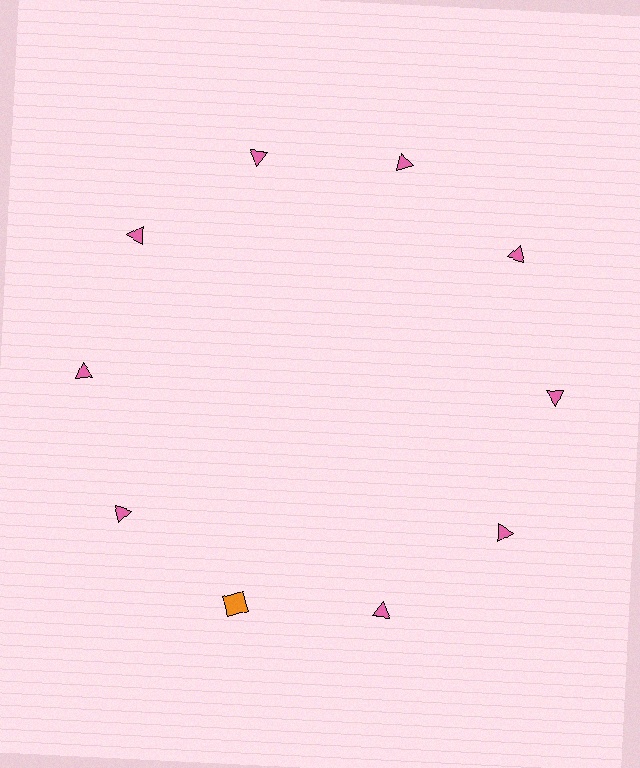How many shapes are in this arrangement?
There are 10 shapes arranged in a ring pattern.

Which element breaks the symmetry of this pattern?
The orange square at roughly the 7 o'clock position breaks the symmetry. All other shapes are pink triangles.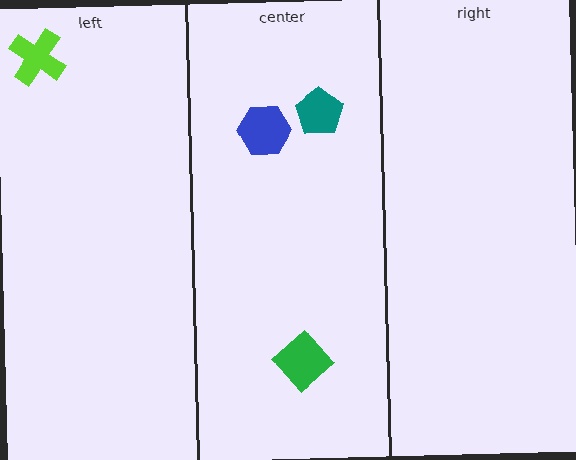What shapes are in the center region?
The blue hexagon, the green diamond, the teal pentagon.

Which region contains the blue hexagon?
The center region.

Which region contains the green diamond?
The center region.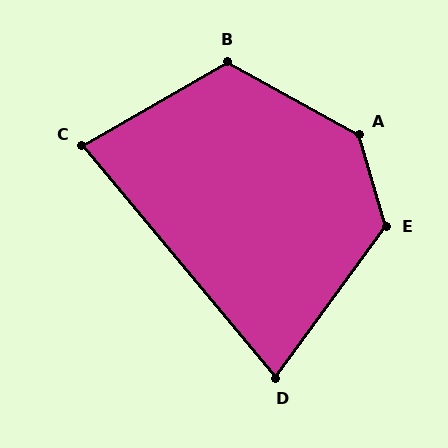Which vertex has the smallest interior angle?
D, at approximately 76 degrees.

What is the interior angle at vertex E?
Approximately 127 degrees (obtuse).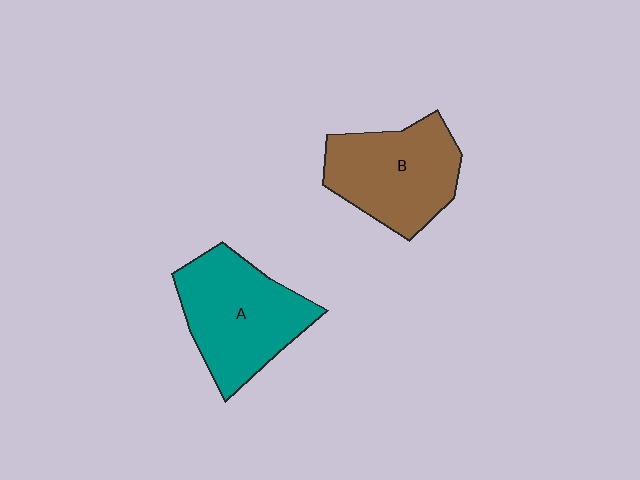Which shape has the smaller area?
Shape B (brown).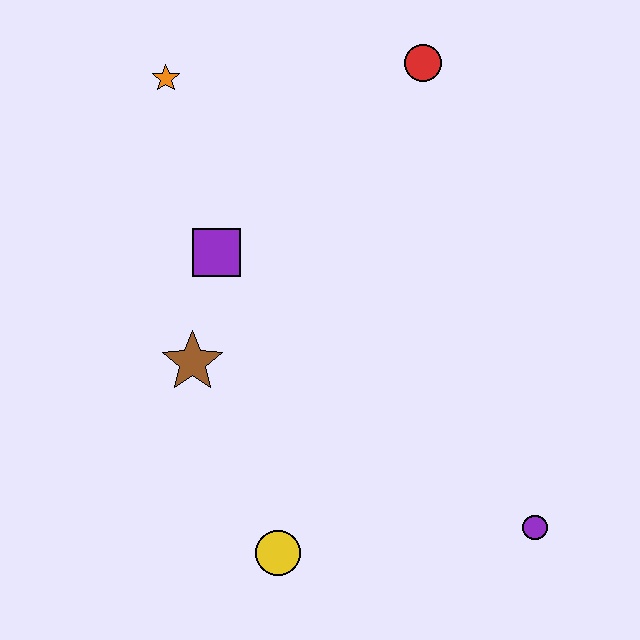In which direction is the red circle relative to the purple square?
The red circle is to the right of the purple square.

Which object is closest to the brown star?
The purple square is closest to the brown star.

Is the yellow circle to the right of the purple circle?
No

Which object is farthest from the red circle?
The yellow circle is farthest from the red circle.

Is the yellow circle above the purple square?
No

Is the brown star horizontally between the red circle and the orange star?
Yes